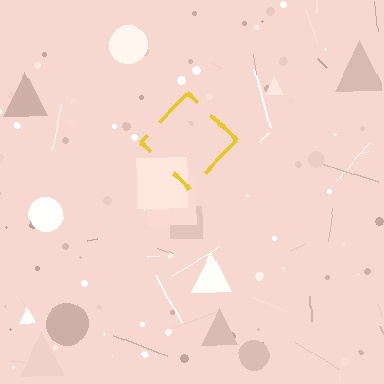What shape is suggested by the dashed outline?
The dashed outline suggests a diamond.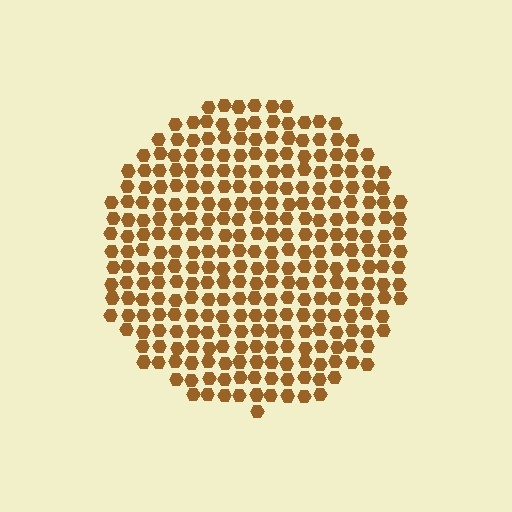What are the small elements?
The small elements are hexagons.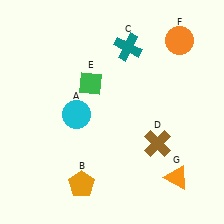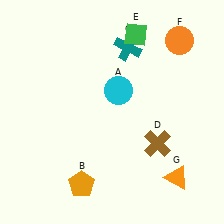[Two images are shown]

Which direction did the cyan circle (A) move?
The cyan circle (A) moved right.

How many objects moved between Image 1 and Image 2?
2 objects moved between the two images.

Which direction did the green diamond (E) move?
The green diamond (E) moved up.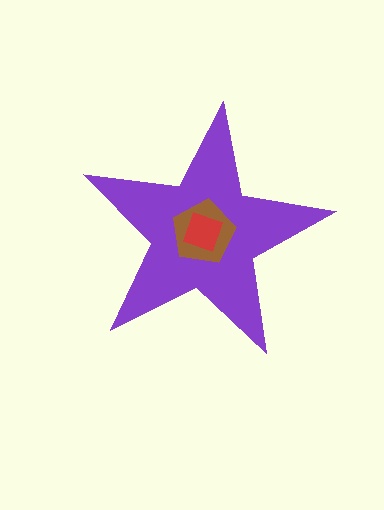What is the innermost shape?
The red square.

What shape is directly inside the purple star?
The brown pentagon.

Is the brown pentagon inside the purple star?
Yes.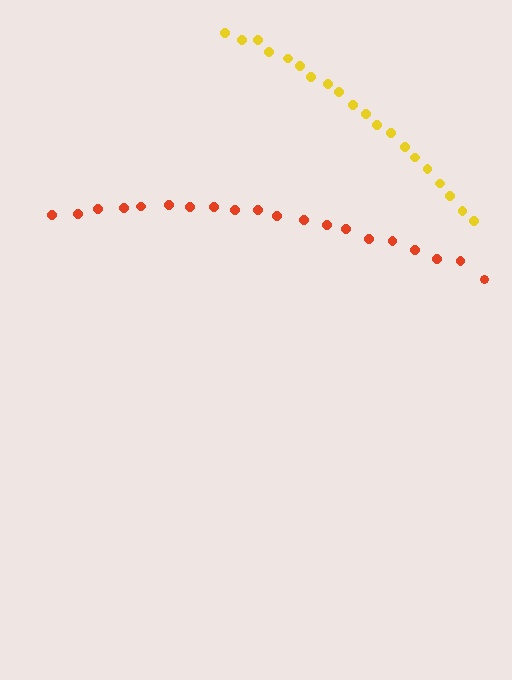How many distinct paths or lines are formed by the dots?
There are 2 distinct paths.